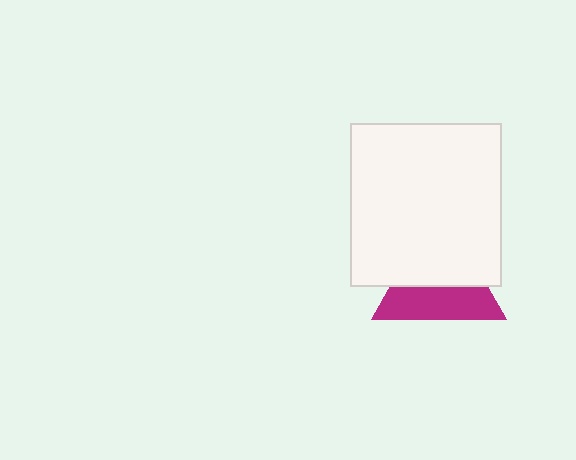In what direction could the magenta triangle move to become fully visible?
The magenta triangle could move down. That would shift it out from behind the white rectangle entirely.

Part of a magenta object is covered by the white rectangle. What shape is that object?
It is a triangle.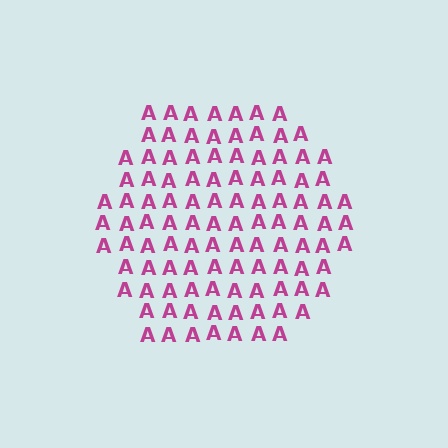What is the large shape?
The large shape is a hexagon.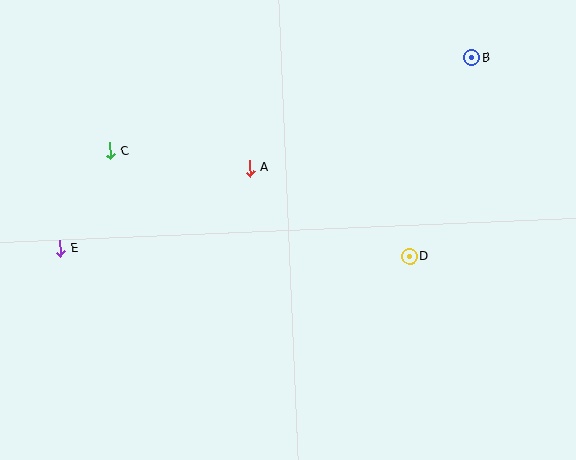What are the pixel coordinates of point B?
Point B is at (472, 58).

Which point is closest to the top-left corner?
Point C is closest to the top-left corner.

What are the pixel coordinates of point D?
Point D is at (410, 257).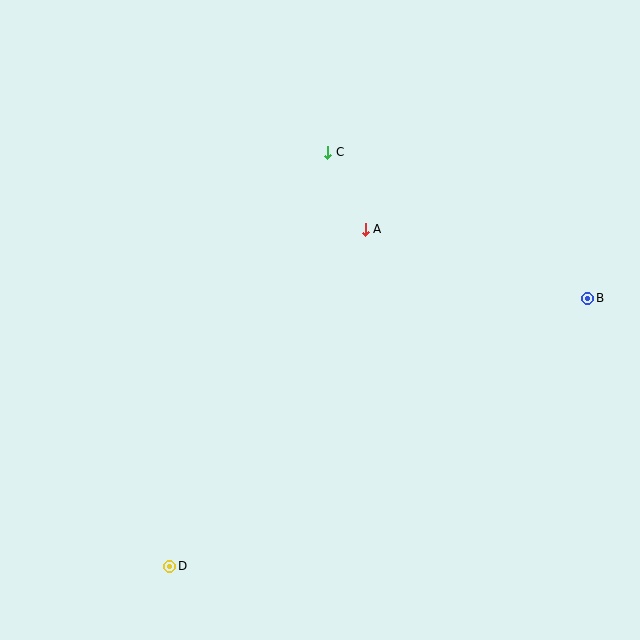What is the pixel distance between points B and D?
The distance between B and D is 497 pixels.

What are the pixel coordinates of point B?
Point B is at (588, 298).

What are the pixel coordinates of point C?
Point C is at (328, 152).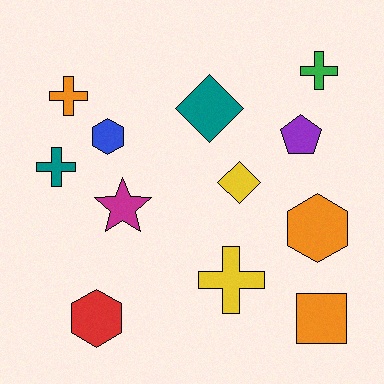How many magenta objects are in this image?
There is 1 magenta object.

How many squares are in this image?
There is 1 square.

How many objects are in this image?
There are 12 objects.